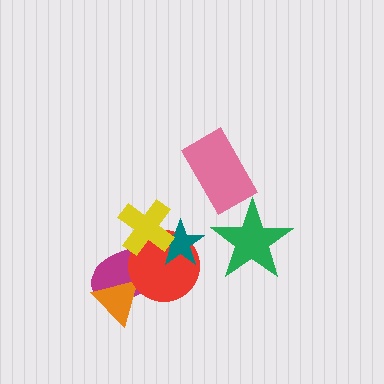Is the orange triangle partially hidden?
No, no other shape covers it.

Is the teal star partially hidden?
Yes, it is partially covered by another shape.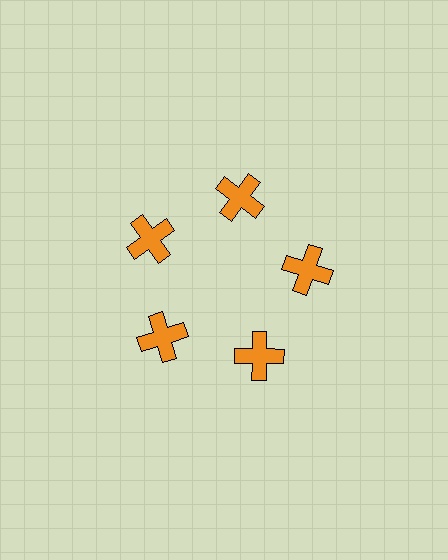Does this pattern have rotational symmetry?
Yes, this pattern has 5-fold rotational symmetry. It looks the same after rotating 72 degrees around the center.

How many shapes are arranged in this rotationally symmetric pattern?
There are 5 shapes, arranged in 5 groups of 1.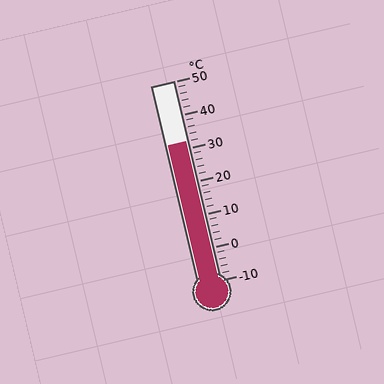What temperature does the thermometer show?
The thermometer shows approximately 32°C.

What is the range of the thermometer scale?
The thermometer scale ranges from -10°C to 50°C.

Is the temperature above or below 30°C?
The temperature is above 30°C.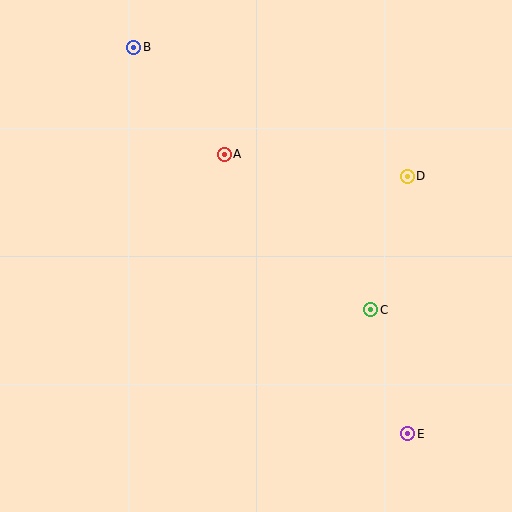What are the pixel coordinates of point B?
Point B is at (134, 47).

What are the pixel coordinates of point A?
Point A is at (224, 154).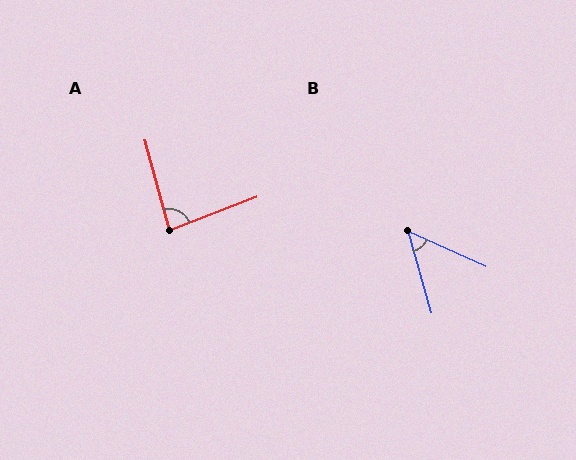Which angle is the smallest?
B, at approximately 50 degrees.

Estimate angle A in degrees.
Approximately 84 degrees.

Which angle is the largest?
A, at approximately 84 degrees.